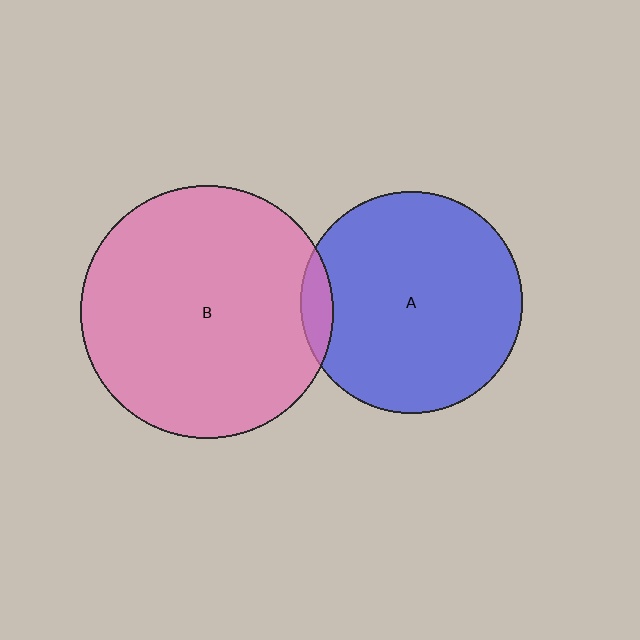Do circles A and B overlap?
Yes.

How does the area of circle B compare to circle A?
Approximately 1.3 times.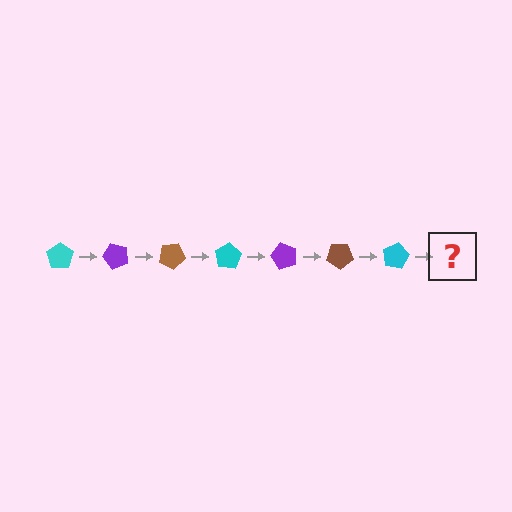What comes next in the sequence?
The next element should be a purple pentagon, rotated 350 degrees from the start.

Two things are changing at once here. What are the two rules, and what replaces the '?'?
The two rules are that it rotates 50 degrees each step and the color cycles through cyan, purple, and brown. The '?' should be a purple pentagon, rotated 350 degrees from the start.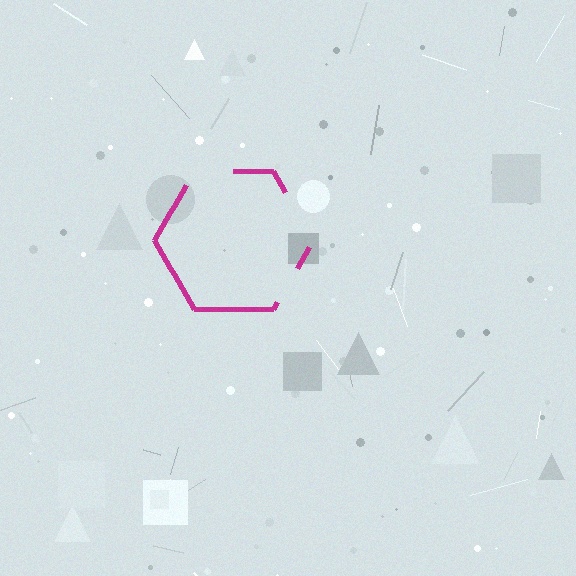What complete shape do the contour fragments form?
The contour fragments form a hexagon.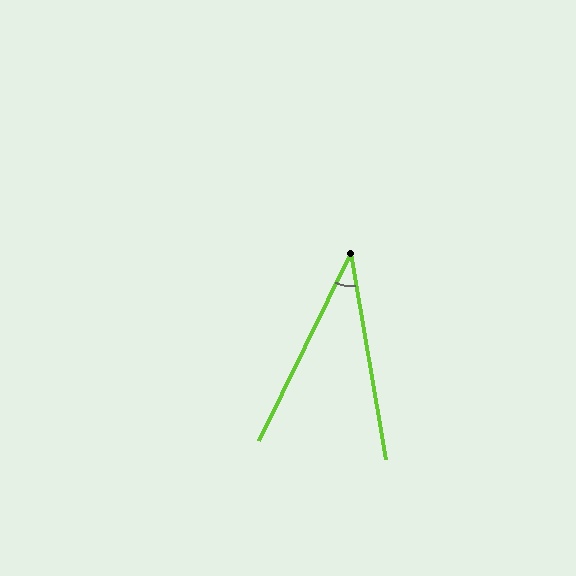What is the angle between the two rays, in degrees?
Approximately 36 degrees.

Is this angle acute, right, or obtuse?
It is acute.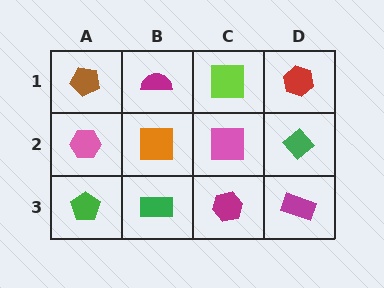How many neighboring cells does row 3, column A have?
2.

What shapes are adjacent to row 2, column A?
A brown pentagon (row 1, column A), a green pentagon (row 3, column A), an orange square (row 2, column B).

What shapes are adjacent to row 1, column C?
A pink square (row 2, column C), a magenta semicircle (row 1, column B), a red hexagon (row 1, column D).